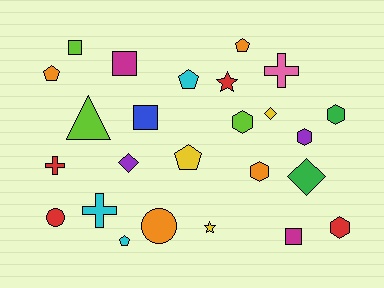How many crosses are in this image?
There are 3 crosses.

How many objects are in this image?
There are 25 objects.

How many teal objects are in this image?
There are no teal objects.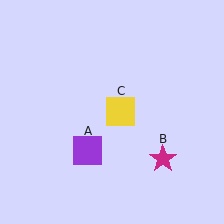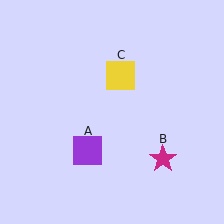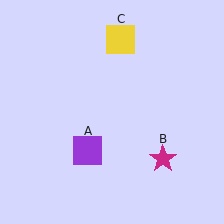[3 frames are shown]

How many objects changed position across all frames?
1 object changed position: yellow square (object C).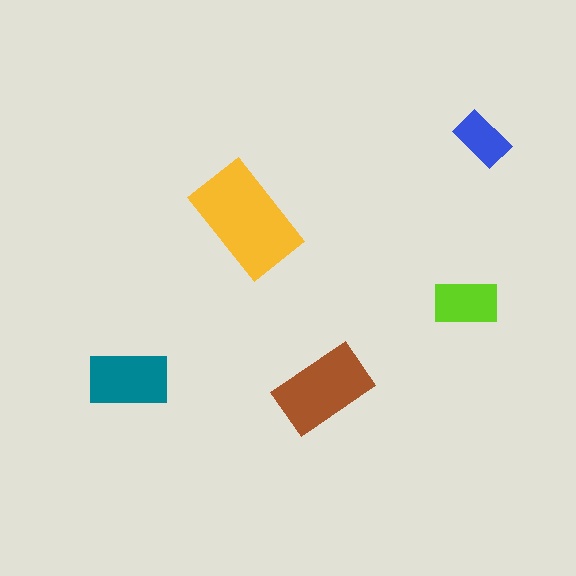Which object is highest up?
The blue rectangle is topmost.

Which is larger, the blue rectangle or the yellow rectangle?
The yellow one.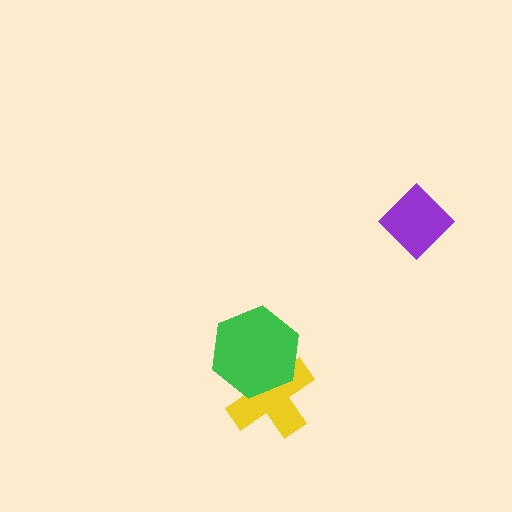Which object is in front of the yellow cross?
The green hexagon is in front of the yellow cross.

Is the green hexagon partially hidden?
No, no other shape covers it.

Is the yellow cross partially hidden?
Yes, it is partially covered by another shape.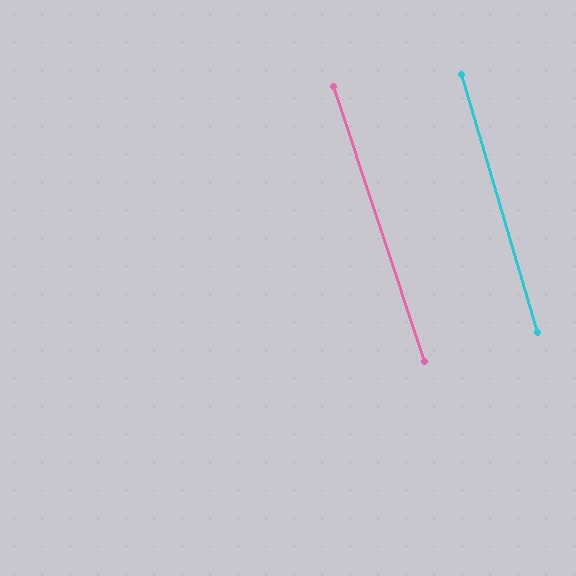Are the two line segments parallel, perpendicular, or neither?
Parallel — their directions differ by only 1.7°.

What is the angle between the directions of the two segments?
Approximately 2 degrees.